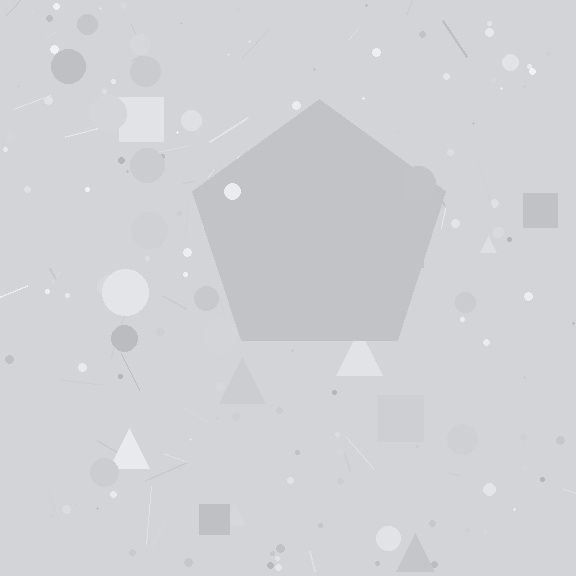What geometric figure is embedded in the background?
A pentagon is embedded in the background.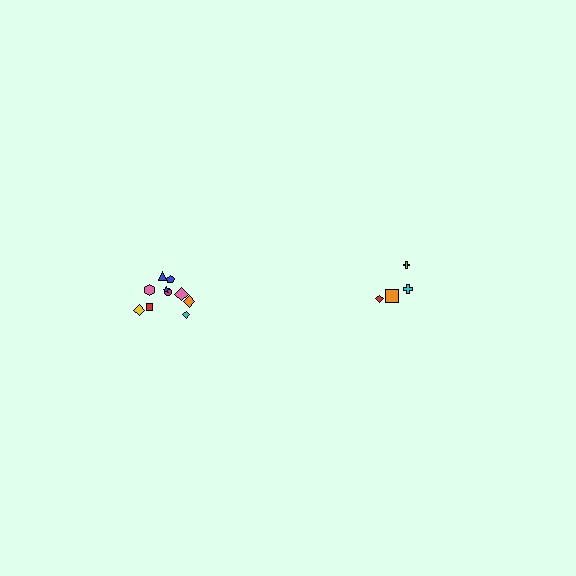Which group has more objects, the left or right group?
The left group.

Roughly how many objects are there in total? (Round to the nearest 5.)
Roughly 15 objects in total.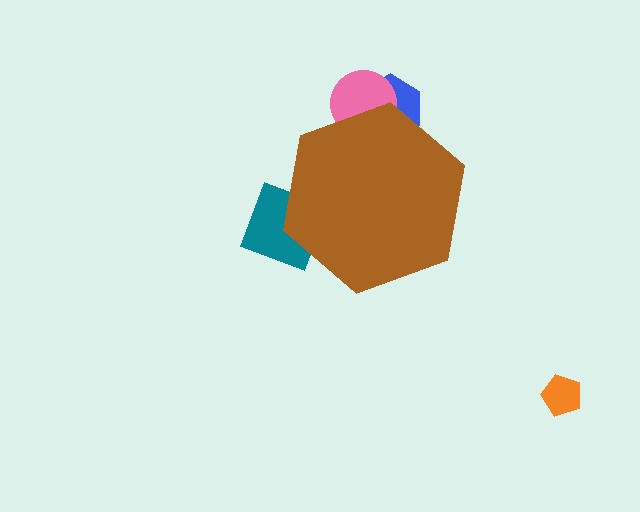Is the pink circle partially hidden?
Yes, the pink circle is partially hidden behind the brown hexagon.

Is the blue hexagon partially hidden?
Yes, the blue hexagon is partially hidden behind the brown hexagon.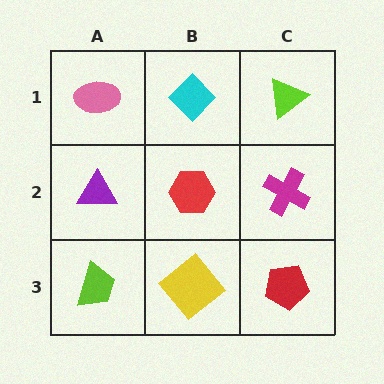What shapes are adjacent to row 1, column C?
A magenta cross (row 2, column C), a cyan diamond (row 1, column B).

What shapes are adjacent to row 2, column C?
A lime triangle (row 1, column C), a red pentagon (row 3, column C), a red hexagon (row 2, column B).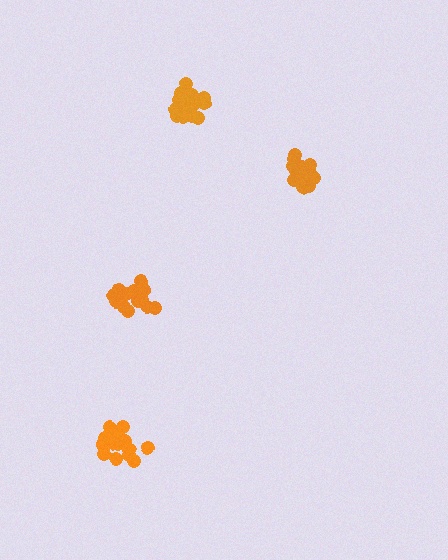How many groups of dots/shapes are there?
There are 4 groups.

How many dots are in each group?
Group 1: 18 dots, Group 2: 17 dots, Group 3: 19 dots, Group 4: 15 dots (69 total).